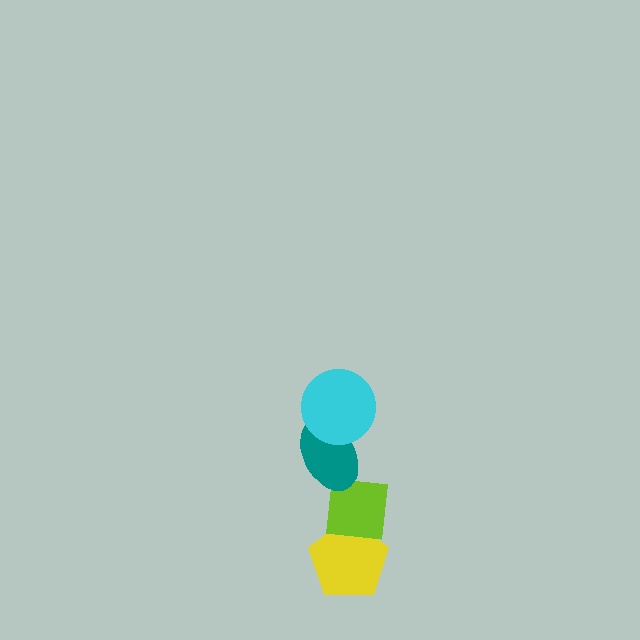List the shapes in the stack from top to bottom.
From top to bottom: the cyan circle, the teal ellipse, the lime square, the yellow pentagon.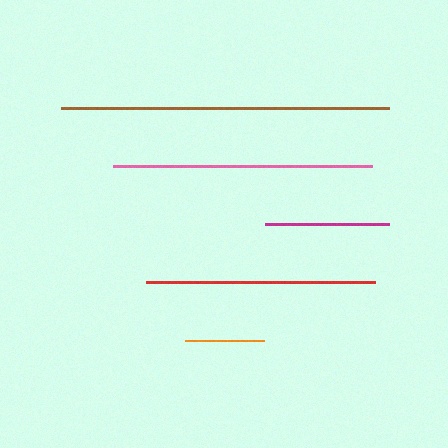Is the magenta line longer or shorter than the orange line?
The magenta line is longer than the orange line.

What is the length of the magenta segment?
The magenta segment is approximately 124 pixels long.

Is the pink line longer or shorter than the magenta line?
The pink line is longer than the magenta line.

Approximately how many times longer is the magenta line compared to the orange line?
The magenta line is approximately 1.6 times the length of the orange line.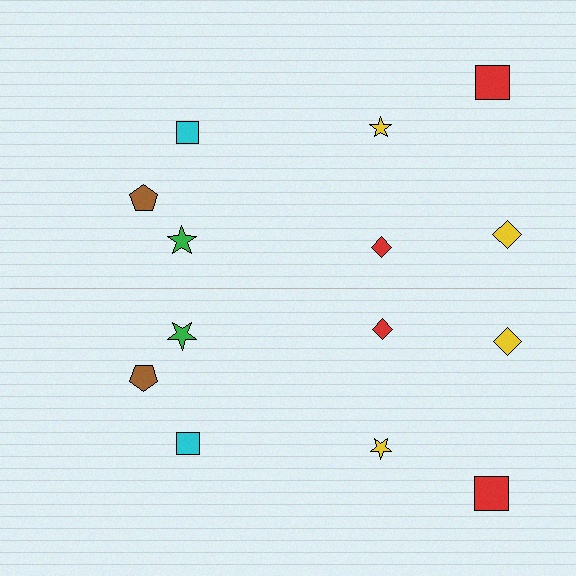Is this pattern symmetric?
Yes, this pattern has bilateral (reflection) symmetry.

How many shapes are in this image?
There are 14 shapes in this image.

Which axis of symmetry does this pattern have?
The pattern has a horizontal axis of symmetry running through the center of the image.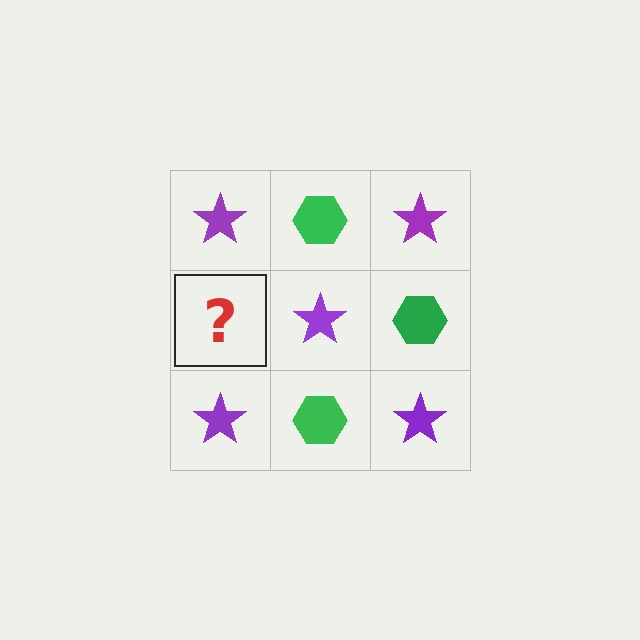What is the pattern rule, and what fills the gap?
The rule is that it alternates purple star and green hexagon in a checkerboard pattern. The gap should be filled with a green hexagon.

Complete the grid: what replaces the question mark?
The question mark should be replaced with a green hexagon.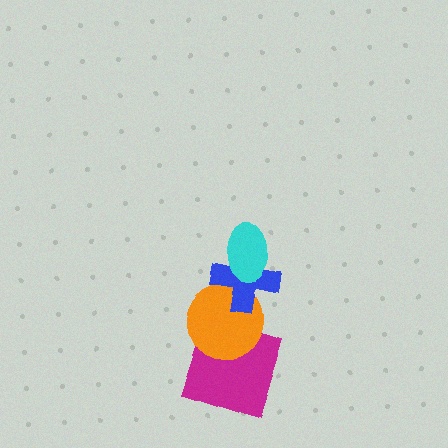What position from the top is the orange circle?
The orange circle is 3rd from the top.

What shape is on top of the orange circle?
The blue cross is on top of the orange circle.